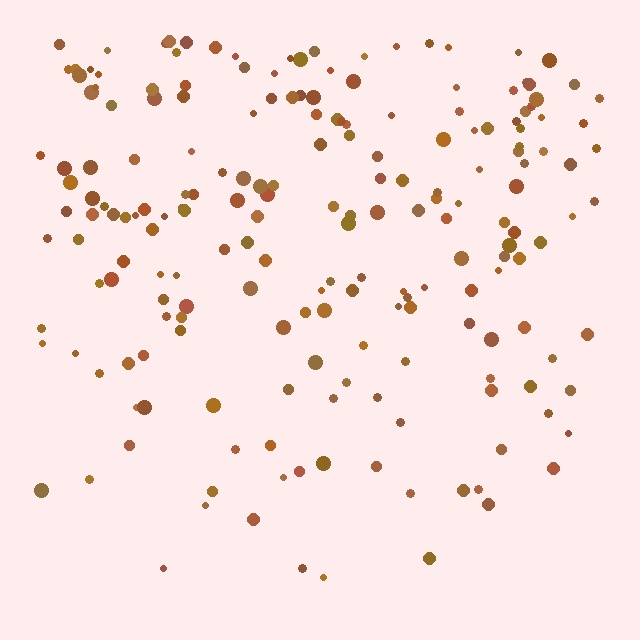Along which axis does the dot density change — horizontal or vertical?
Vertical.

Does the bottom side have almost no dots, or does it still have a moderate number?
Still a moderate number, just noticeably fewer than the top.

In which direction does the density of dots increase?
From bottom to top, with the top side densest.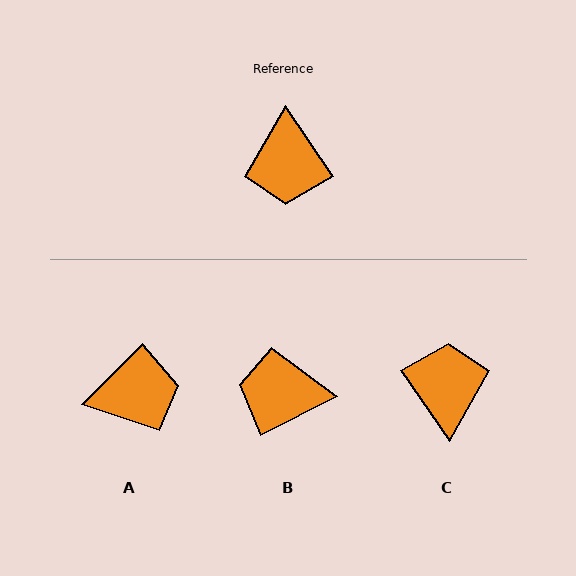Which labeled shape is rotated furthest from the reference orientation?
C, about 180 degrees away.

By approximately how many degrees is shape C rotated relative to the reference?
Approximately 180 degrees clockwise.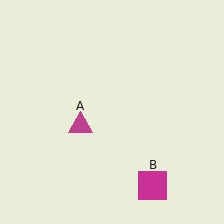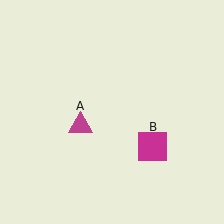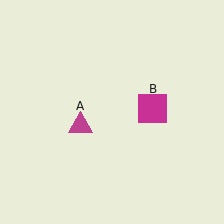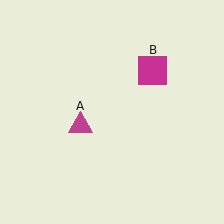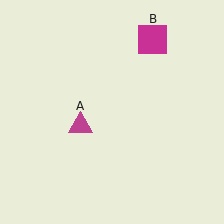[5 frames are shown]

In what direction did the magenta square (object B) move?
The magenta square (object B) moved up.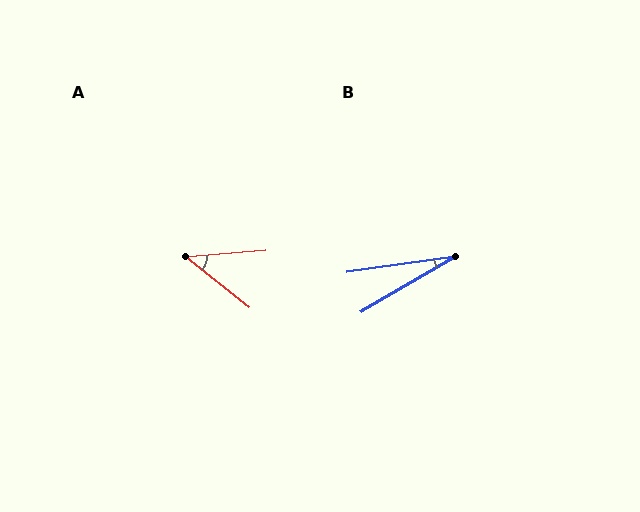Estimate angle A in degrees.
Approximately 43 degrees.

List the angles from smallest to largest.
B (22°), A (43°).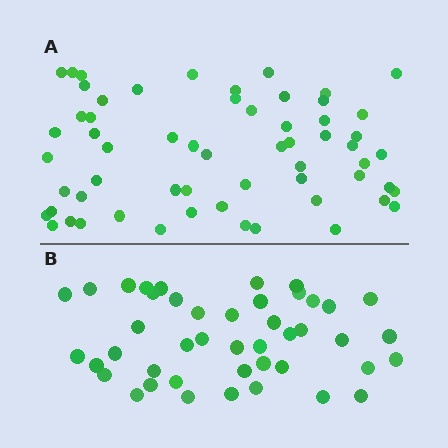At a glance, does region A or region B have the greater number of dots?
Region A (the top region) has more dots.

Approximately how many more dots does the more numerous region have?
Region A has approximately 15 more dots than region B.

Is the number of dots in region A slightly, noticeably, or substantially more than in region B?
Region A has noticeably more, but not dramatically so. The ratio is roughly 1.4 to 1.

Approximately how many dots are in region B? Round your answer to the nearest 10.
About 40 dots. (The exact count is 44, which rounds to 40.)